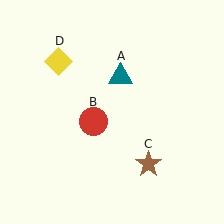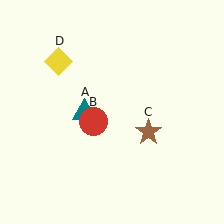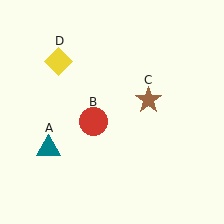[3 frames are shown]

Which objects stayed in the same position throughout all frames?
Red circle (object B) and yellow diamond (object D) remained stationary.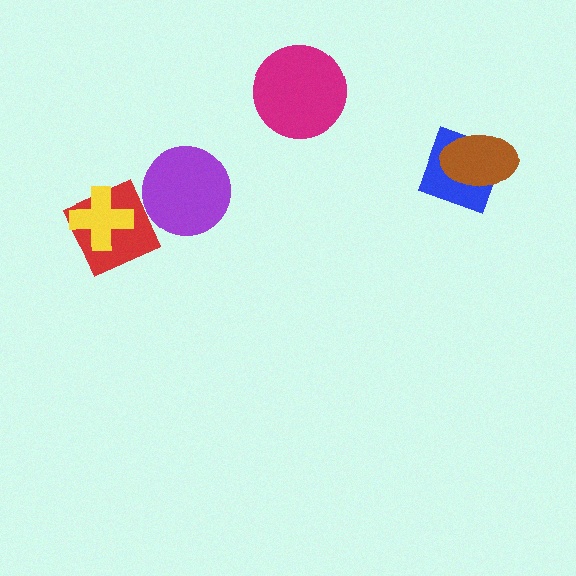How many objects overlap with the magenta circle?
0 objects overlap with the magenta circle.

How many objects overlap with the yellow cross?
1 object overlaps with the yellow cross.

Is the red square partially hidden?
Yes, it is partially covered by another shape.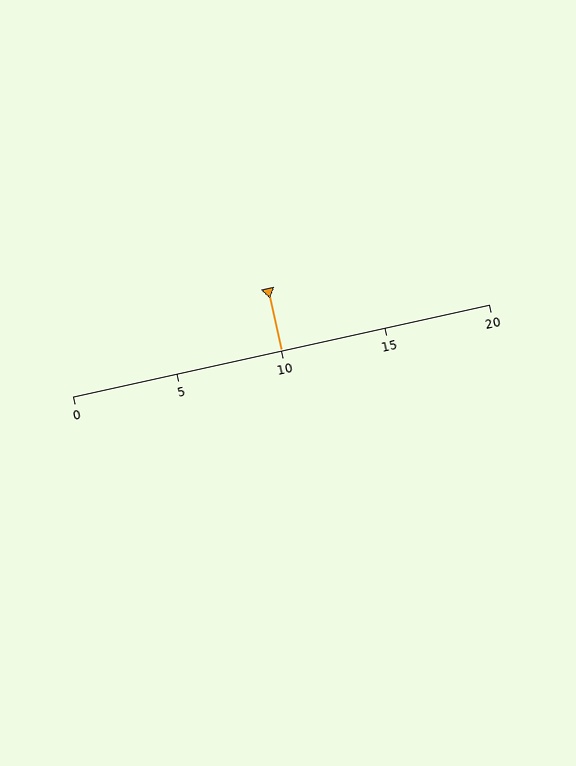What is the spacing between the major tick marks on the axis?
The major ticks are spaced 5 apart.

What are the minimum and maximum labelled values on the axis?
The axis runs from 0 to 20.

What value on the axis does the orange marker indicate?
The marker indicates approximately 10.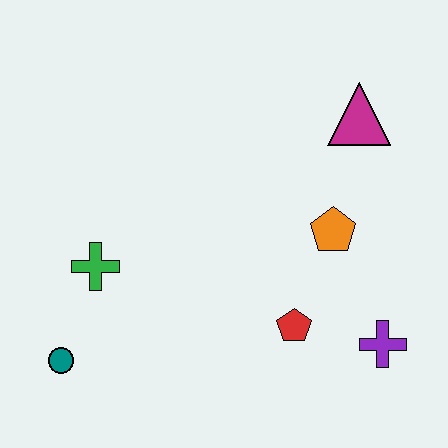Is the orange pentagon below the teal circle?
No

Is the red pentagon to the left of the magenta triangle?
Yes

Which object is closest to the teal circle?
The green cross is closest to the teal circle.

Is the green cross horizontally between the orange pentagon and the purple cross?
No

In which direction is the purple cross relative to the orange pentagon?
The purple cross is below the orange pentagon.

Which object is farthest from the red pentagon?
The teal circle is farthest from the red pentagon.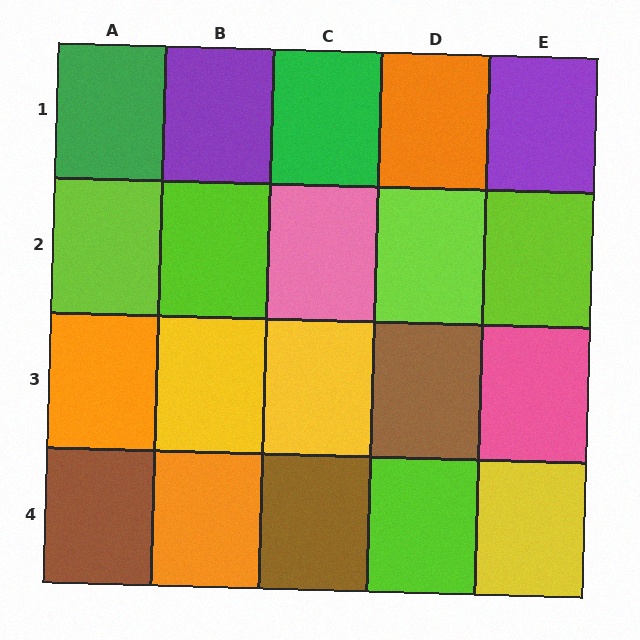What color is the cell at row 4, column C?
Brown.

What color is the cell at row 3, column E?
Pink.